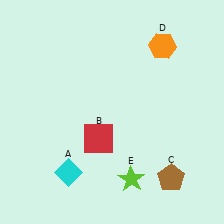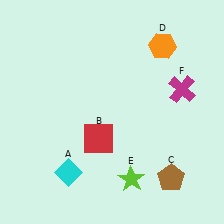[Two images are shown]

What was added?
A magenta cross (F) was added in Image 2.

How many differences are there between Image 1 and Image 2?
There is 1 difference between the two images.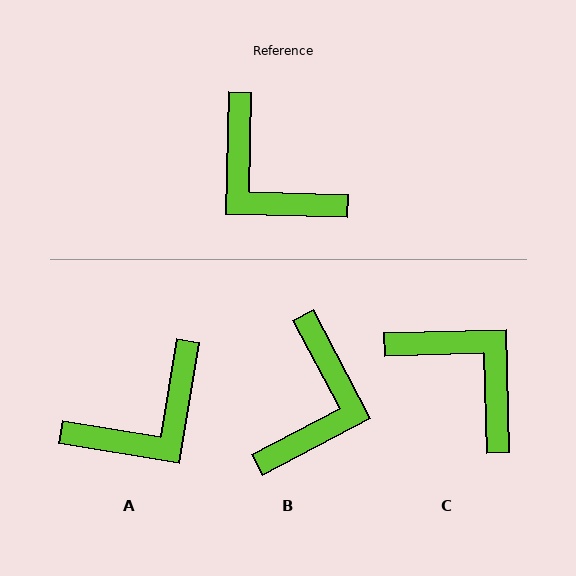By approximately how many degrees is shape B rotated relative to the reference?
Approximately 119 degrees counter-clockwise.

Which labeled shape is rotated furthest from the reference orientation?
C, about 177 degrees away.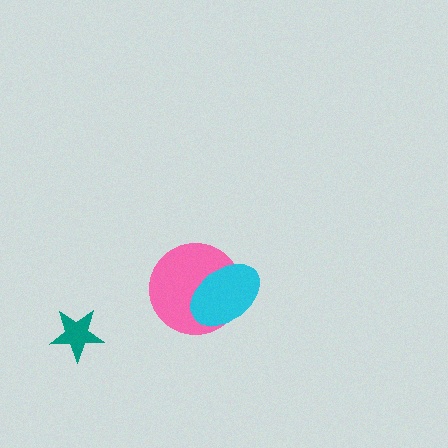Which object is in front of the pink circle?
The cyan ellipse is in front of the pink circle.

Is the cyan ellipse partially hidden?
No, no other shape covers it.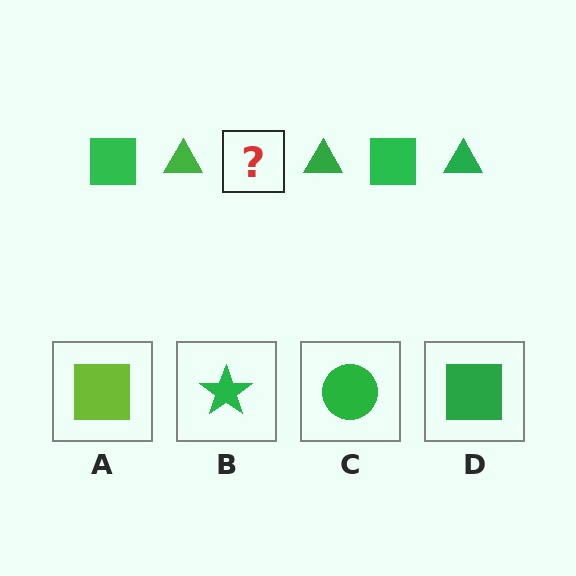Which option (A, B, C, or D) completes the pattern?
D.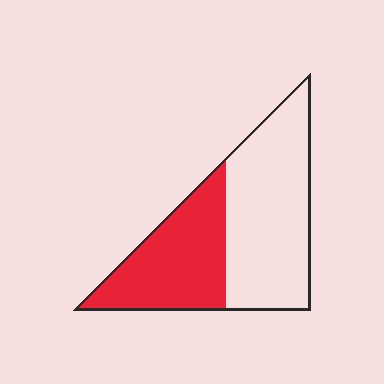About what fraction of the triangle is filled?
About two fifths (2/5).